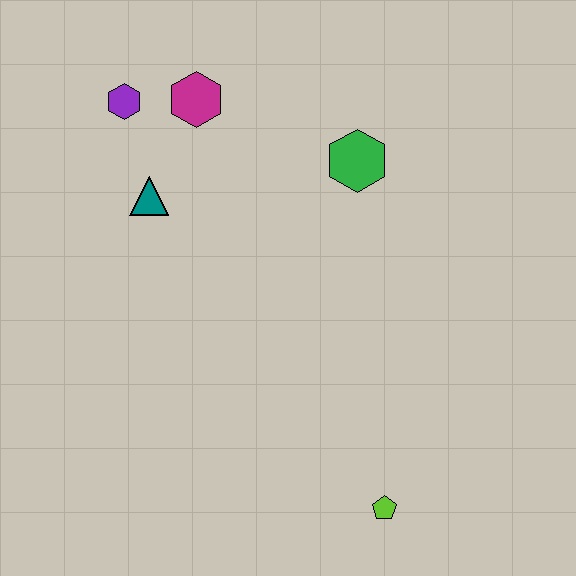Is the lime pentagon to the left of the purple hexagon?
No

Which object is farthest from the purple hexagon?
The lime pentagon is farthest from the purple hexagon.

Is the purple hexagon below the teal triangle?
No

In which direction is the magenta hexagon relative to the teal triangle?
The magenta hexagon is above the teal triangle.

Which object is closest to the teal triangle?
The purple hexagon is closest to the teal triangle.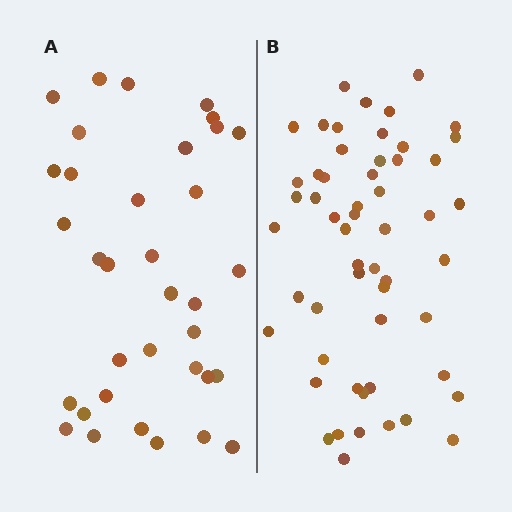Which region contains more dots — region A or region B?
Region B (the right region) has more dots.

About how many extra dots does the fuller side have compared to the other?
Region B has approximately 20 more dots than region A.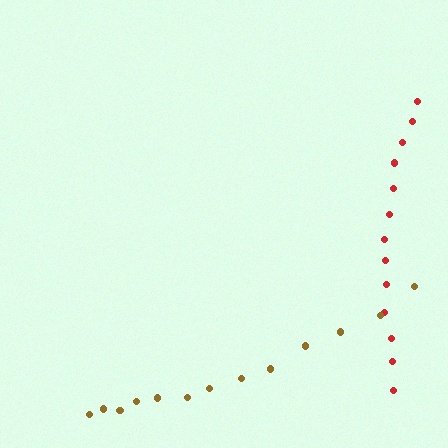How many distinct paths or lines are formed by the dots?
There are 2 distinct paths.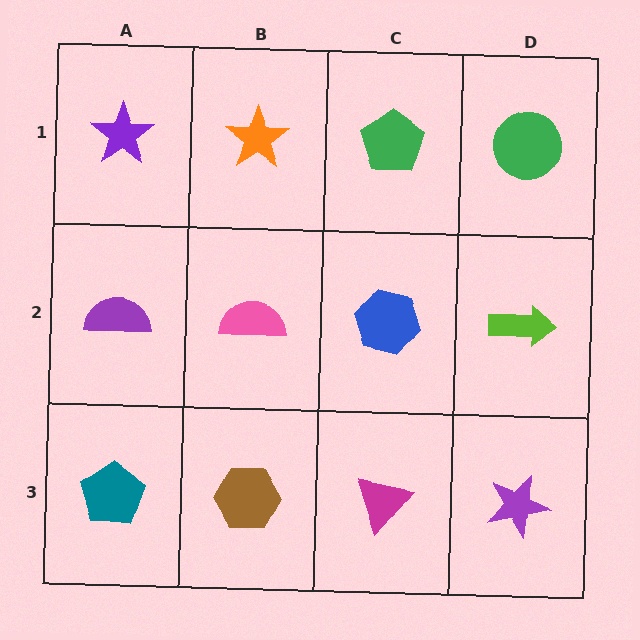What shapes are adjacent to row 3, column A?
A purple semicircle (row 2, column A), a brown hexagon (row 3, column B).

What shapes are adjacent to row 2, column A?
A purple star (row 1, column A), a teal pentagon (row 3, column A), a pink semicircle (row 2, column B).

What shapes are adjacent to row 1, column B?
A pink semicircle (row 2, column B), a purple star (row 1, column A), a green pentagon (row 1, column C).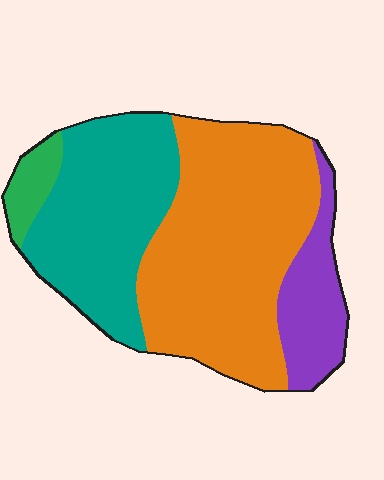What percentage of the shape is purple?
Purple takes up about one eighth (1/8) of the shape.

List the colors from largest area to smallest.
From largest to smallest: orange, teal, purple, green.